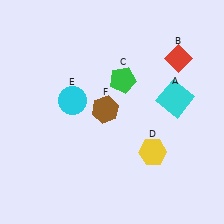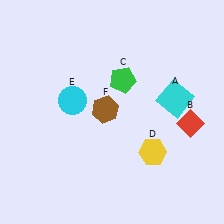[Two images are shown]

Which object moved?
The red diamond (B) moved down.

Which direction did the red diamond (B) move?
The red diamond (B) moved down.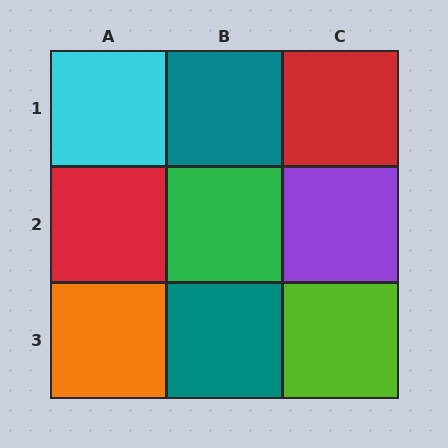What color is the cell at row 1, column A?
Cyan.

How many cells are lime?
1 cell is lime.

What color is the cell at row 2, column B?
Green.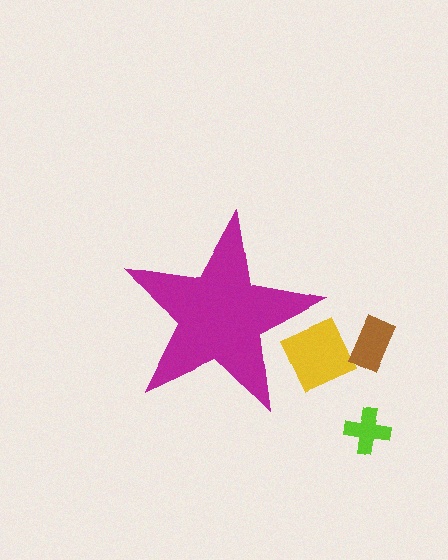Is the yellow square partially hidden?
Yes, the yellow square is partially hidden behind the magenta star.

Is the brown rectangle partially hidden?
No, the brown rectangle is fully visible.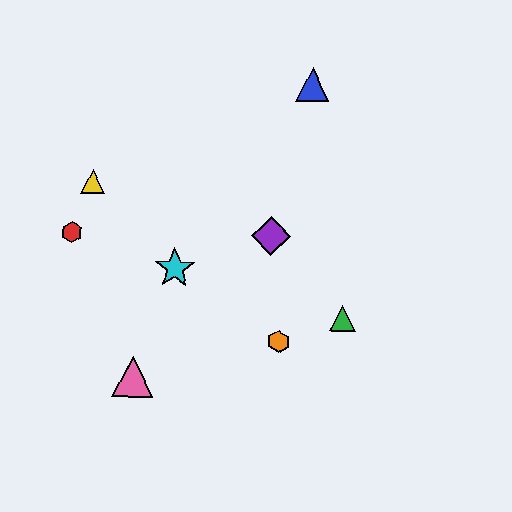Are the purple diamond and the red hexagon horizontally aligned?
Yes, both are at y≈236.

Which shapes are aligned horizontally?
The red hexagon, the purple diamond are aligned horizontally.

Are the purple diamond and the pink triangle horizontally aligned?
No, the purple diamond is at y≈236 and the pink triangle is at y≈376.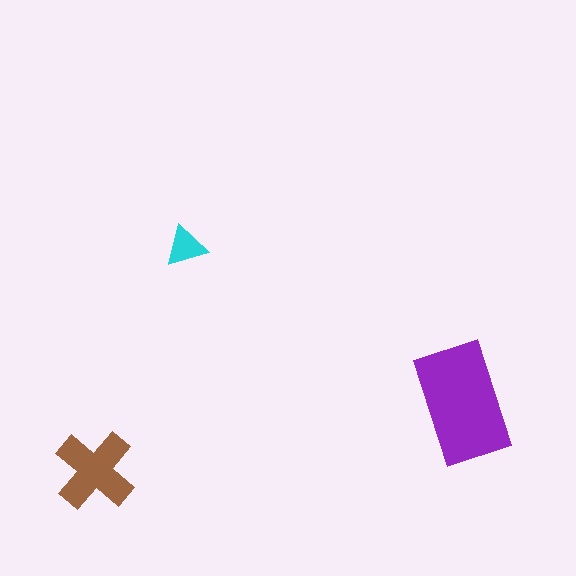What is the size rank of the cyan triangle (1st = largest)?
3rd.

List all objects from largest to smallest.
The purple rectangle, the brown cross, the cyan triangle.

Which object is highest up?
The cyan triangle is topmost.